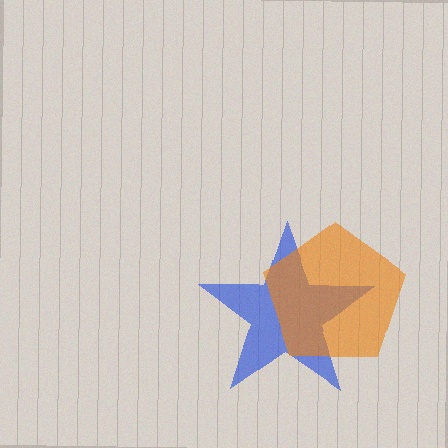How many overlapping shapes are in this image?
There are 2 overlapping shapes in the image.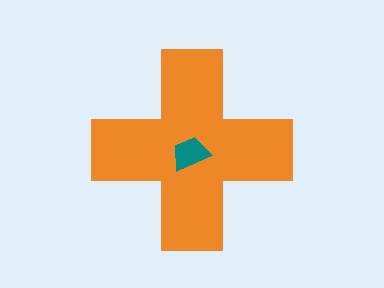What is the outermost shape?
The orange cross.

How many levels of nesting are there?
2.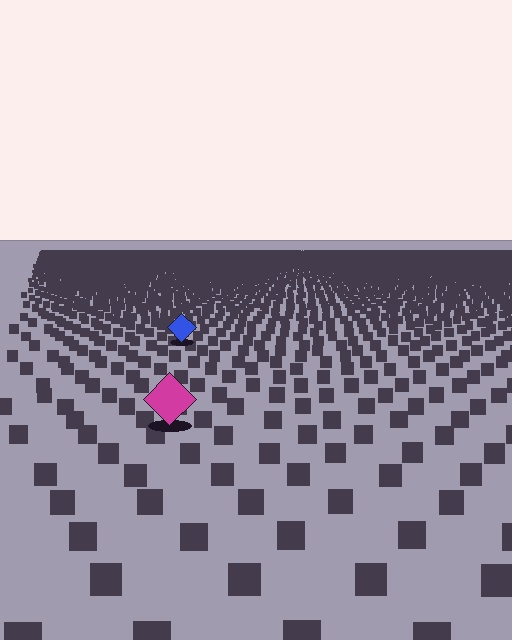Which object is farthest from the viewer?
The blue diamond is farthest from the viewer. It appears smaller and the ground texture around it is denser.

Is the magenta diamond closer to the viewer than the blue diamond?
Yes. The magenta diamond is closer — you can tell from the texture gradient: the ground texture is coarser near it.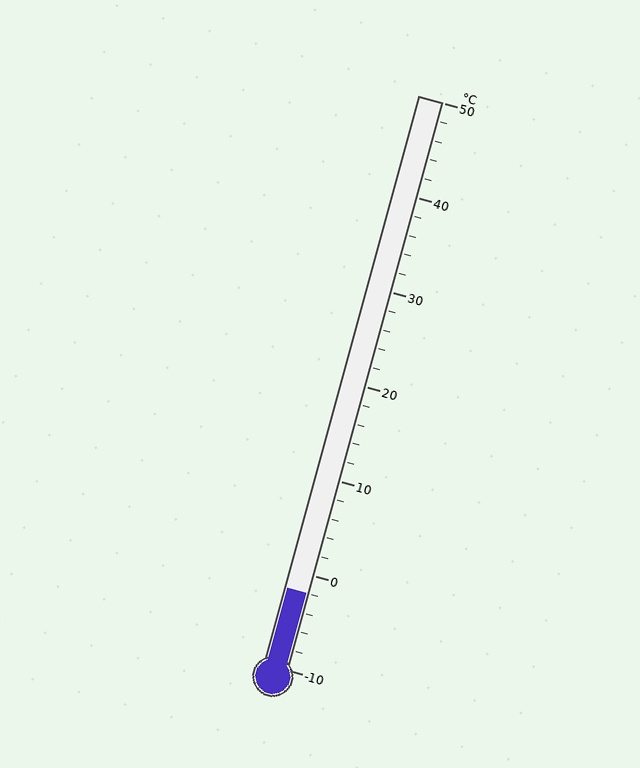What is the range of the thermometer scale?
The thermometer scale ranges from -10°C to 50°C.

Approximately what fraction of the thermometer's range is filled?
The thermometer is filled to approximately 15% of its range.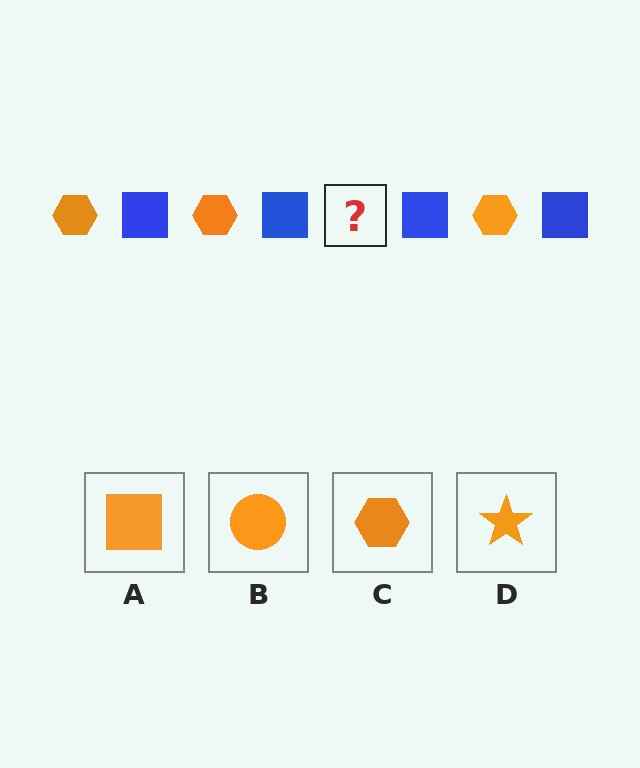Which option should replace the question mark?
Option C.